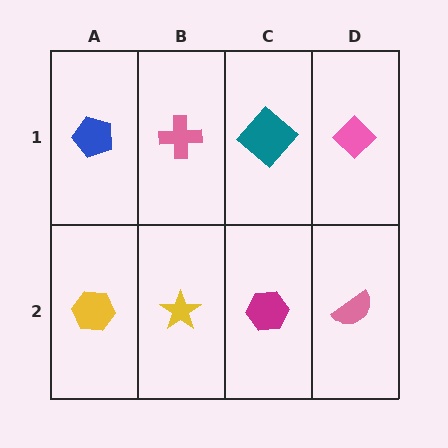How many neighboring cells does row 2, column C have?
3.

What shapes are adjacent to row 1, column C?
A magenta hexagon (row 2, column C), a pink cross (row 1, column B), a pink diamond (row 1, column D).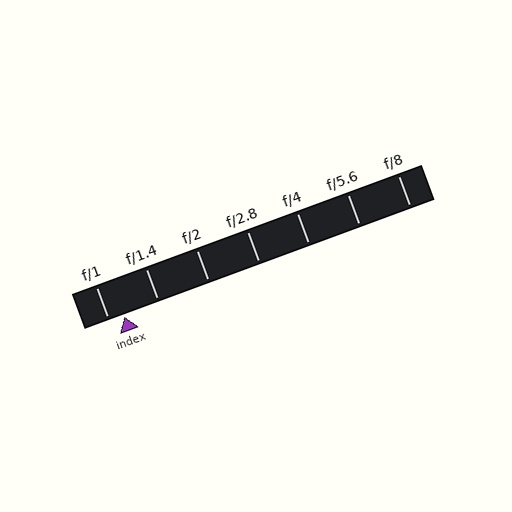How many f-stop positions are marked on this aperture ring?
There are 7 f-stop positions marked.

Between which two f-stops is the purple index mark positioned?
The index mark is between f/1 and f/1.4.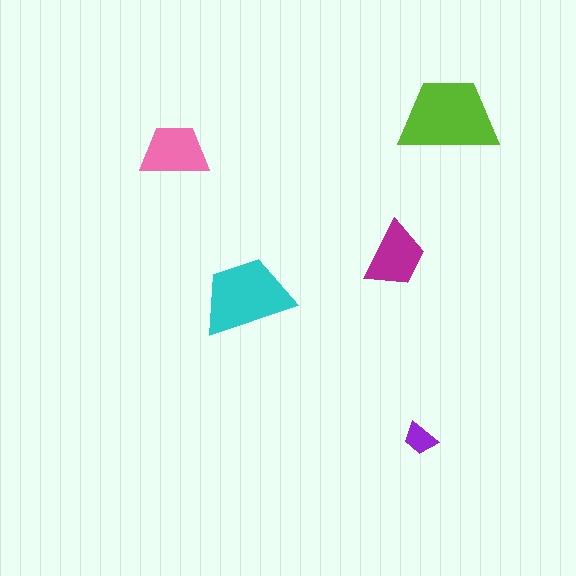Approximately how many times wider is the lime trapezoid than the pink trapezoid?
About 1.5 times wider.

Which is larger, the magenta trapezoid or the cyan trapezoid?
The cyan one.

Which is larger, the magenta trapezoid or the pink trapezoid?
The pink one.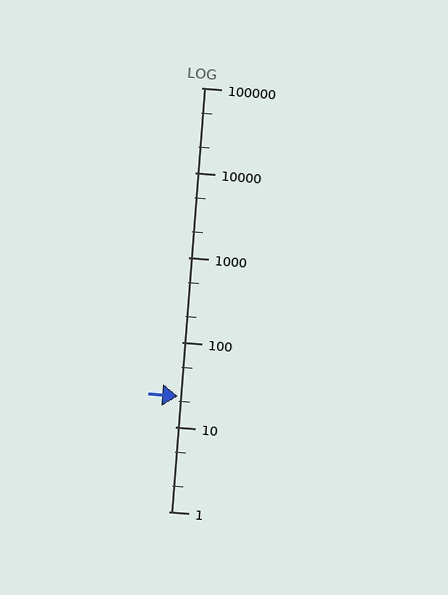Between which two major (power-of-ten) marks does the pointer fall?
The pointer is between 10 and 100.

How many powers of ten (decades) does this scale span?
The scale spans 5 decades, from 1 to 100000.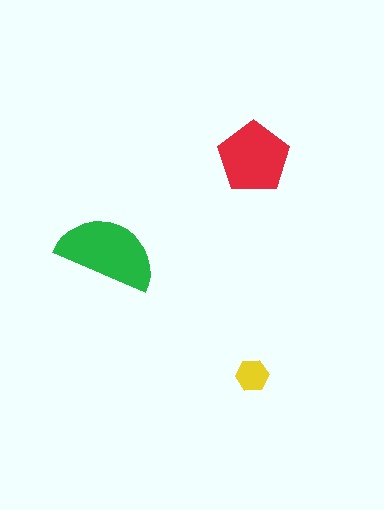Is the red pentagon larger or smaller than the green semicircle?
Smaller.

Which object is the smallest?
The yellow hexagon.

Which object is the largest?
The green semicircle.